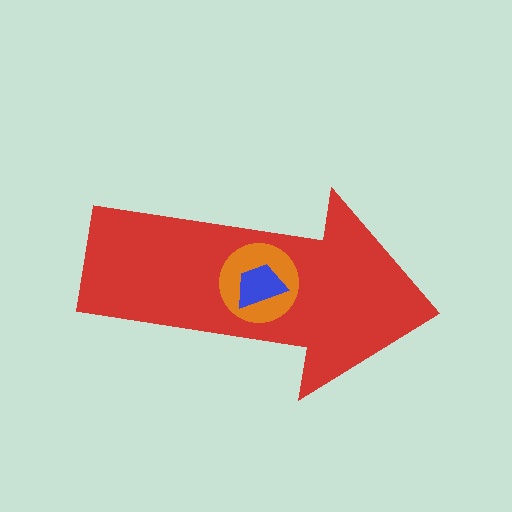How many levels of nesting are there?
3.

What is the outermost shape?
The red arrow.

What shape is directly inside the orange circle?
The blue trapezoid.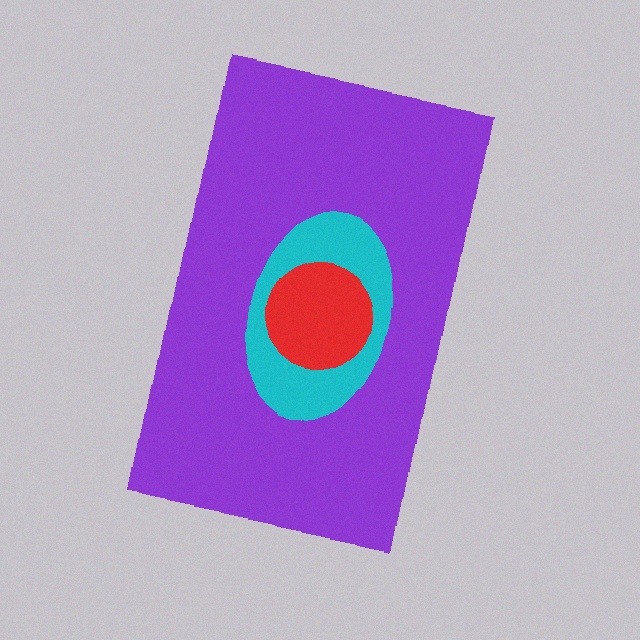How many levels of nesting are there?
3.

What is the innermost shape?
The red circle.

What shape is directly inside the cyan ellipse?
The red circle.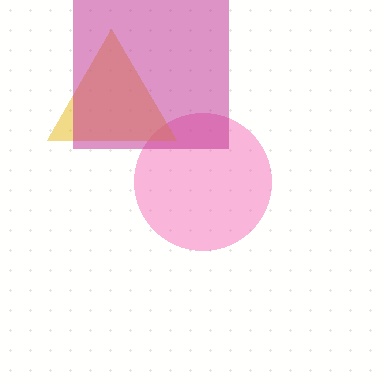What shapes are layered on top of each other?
The layered shapes are: a pink circle, a yellow triangle, a magenta square.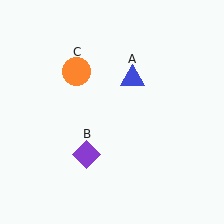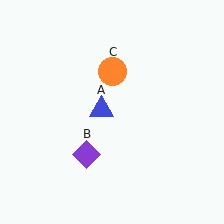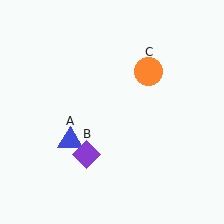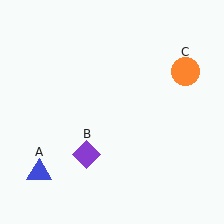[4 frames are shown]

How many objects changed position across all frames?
2 objects changed position: blue triangle (object A), orange circle (object C).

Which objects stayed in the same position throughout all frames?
Purple diamond (object B) remained stationary.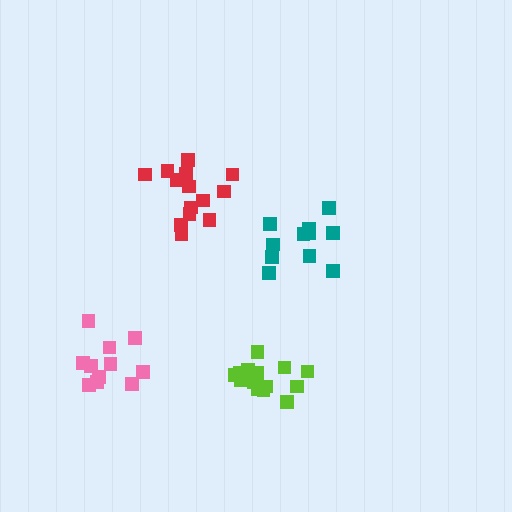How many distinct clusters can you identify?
There are 4 distinct clusters.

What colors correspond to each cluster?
The clusters are colored: red, lime, teal, pink.